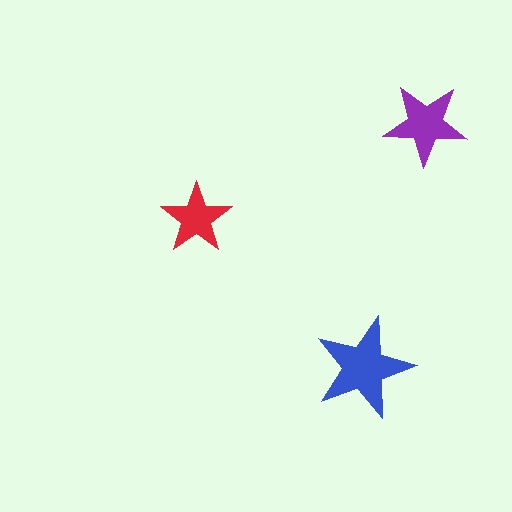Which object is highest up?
The purple star is topmost.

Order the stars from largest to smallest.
the blue one, the purple one, the red one.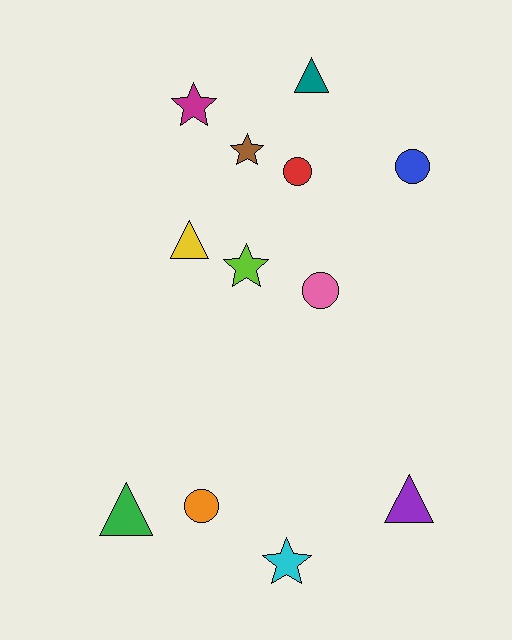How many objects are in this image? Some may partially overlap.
There are 12 objects.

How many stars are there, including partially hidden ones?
There are 4 stars.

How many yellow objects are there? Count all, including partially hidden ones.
There is 1 yellow object.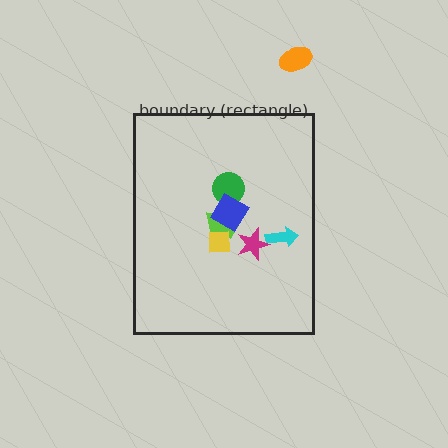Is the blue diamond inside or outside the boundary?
Inside.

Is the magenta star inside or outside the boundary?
Inside.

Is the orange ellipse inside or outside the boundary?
Outside.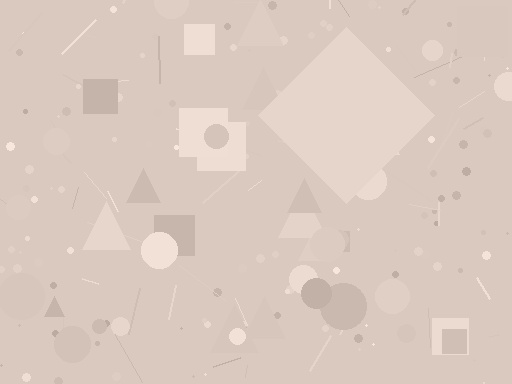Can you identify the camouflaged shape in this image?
The camouflaged shape is a diamond.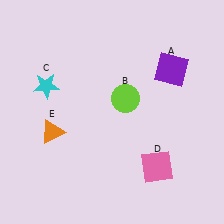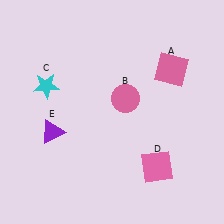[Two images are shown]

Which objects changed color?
A changed from purple to pink. B changed from lime to pink. E changed from orange to purple.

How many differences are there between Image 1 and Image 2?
There are 3 differences between the two images.